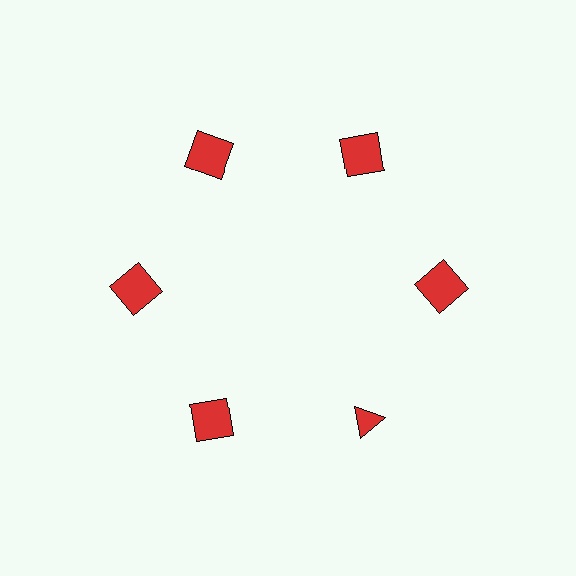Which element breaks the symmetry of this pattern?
The red triangle at roughly the 5 o'clock position breaks the symmetry. All other shapes are red squares.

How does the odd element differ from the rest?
It has a different shape: triangle instead of square.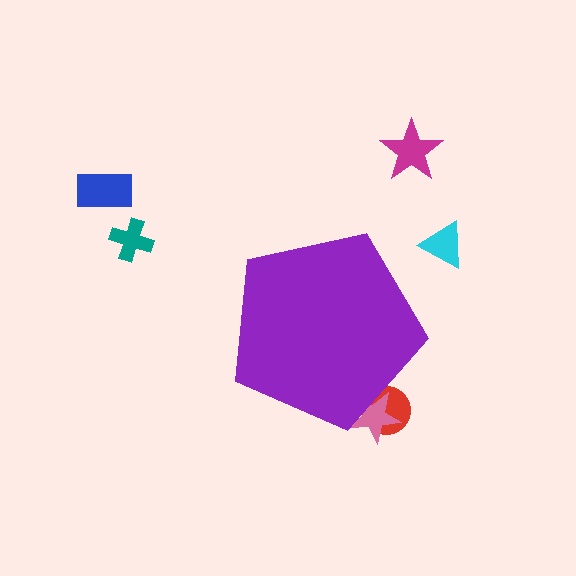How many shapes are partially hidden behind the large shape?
2 shapes are partially hidden.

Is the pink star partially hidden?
Yes, the pink star is partially hidden behind the purple pentagon.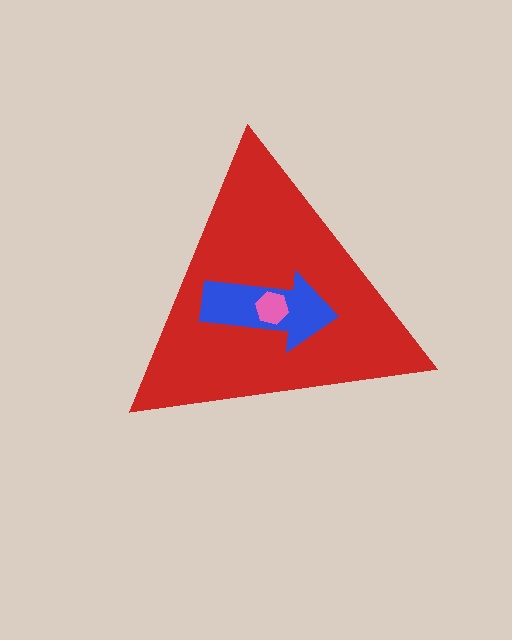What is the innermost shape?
The pink hexagon.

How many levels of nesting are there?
3.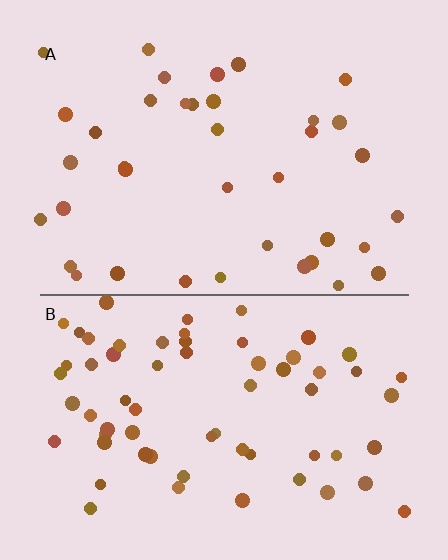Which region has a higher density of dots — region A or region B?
B (the bottom).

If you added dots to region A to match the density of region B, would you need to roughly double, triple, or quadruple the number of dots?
Approximately double.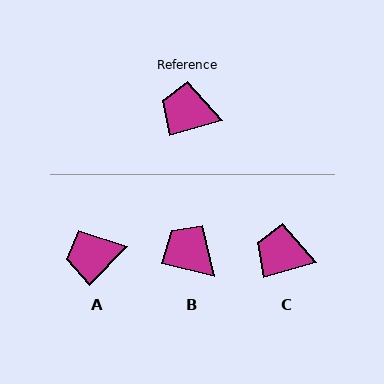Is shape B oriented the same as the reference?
No, it is off by about 29 degrees.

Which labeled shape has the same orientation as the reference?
C.